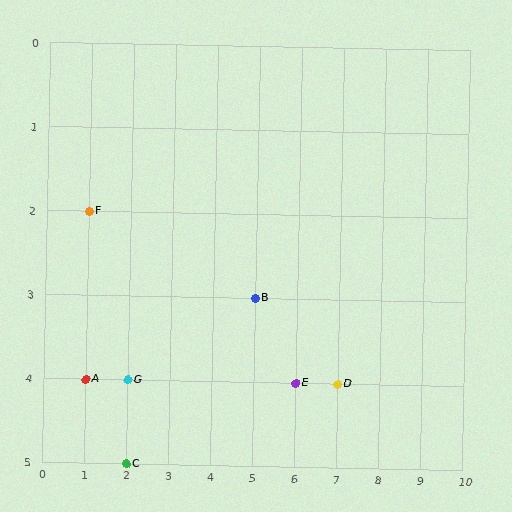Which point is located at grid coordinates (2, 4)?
Point G is at (2, 4).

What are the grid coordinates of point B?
Point B is at grid coordinates (5, 3).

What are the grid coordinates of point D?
Point D is at grid coordinates (7, 4).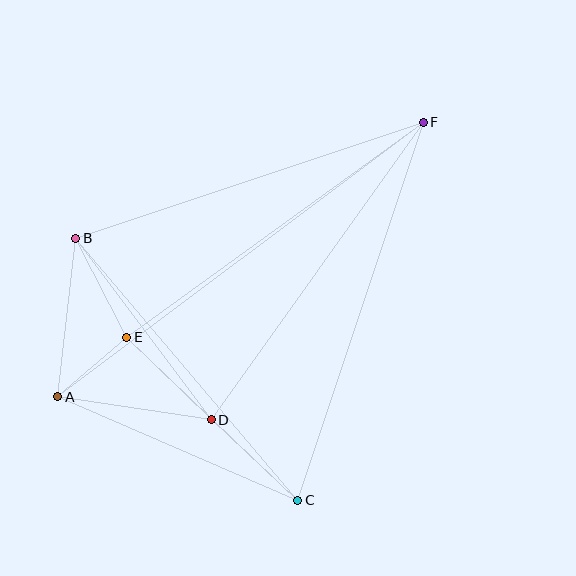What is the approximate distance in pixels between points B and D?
The distance between B and D is approximately 227 pixels.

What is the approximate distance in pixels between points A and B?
The distance between A and B is approximately 159 pixels.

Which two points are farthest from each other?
Points A and F are farthest from each other.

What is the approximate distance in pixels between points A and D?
The distance between A and D is approximately 155 pixels.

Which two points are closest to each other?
Points A and E are closest to each other.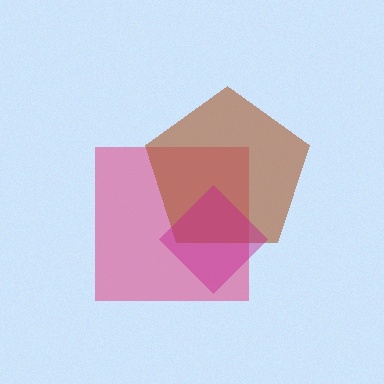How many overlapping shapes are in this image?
There are 3 overlapping shapes in the image.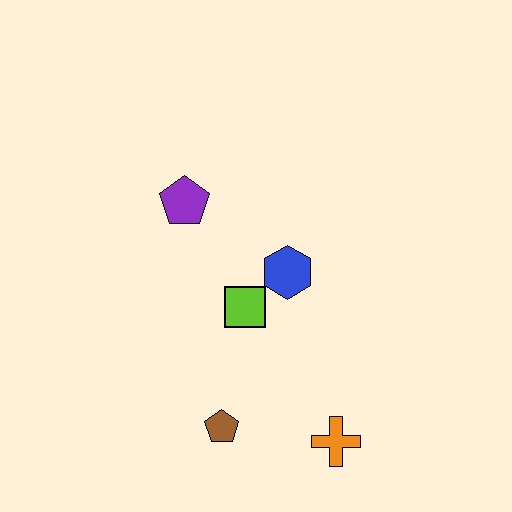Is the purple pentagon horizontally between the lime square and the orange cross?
No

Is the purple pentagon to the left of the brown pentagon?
Yes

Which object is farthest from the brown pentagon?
The purple pentagon is farthest from the brown pentagon.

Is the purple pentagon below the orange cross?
No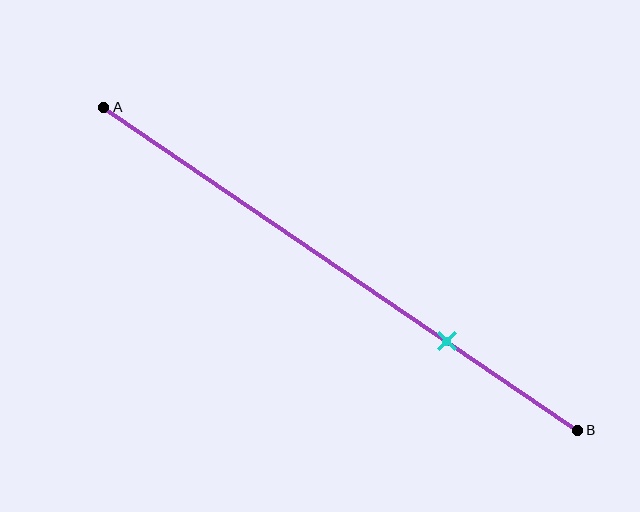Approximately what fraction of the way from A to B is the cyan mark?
The cyan mark is approximately 70% of the way from A to B.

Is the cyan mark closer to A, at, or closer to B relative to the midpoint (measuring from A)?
The cyan mark is closer to point B than the midpoint of segment AB.